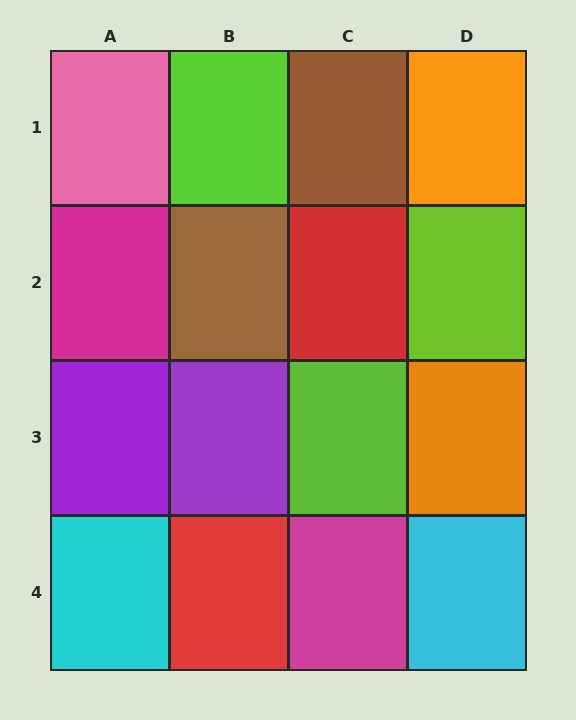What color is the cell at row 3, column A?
Purple.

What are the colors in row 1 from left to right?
Pink, lime, brown, orange.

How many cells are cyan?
2 cells are cyan.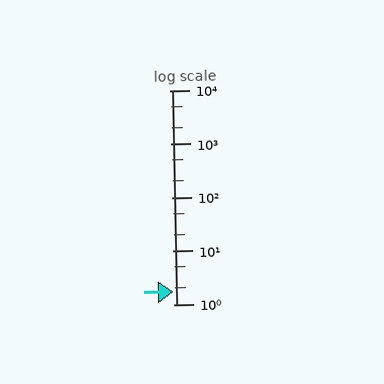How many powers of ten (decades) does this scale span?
The scale spans 4 decades, from 1 to 10000.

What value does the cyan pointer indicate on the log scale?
The pointer indicates approximately 1.7.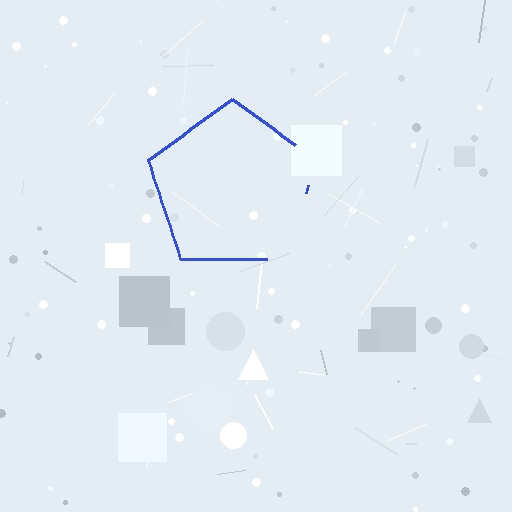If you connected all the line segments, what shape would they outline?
They would outline a pentagon.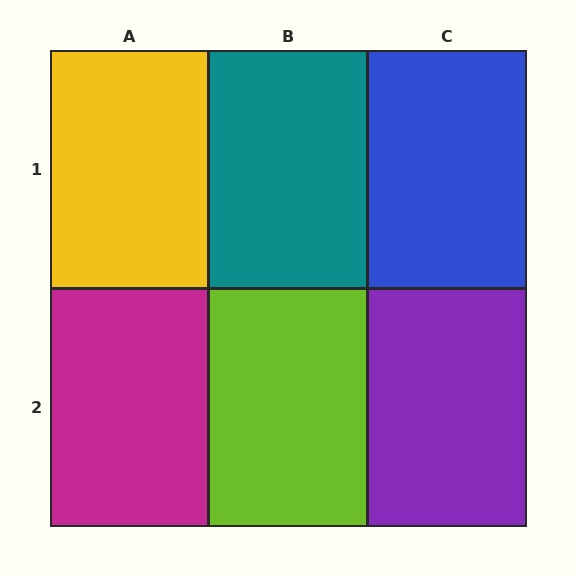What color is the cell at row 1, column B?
Teal.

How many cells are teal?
1 cell is teal.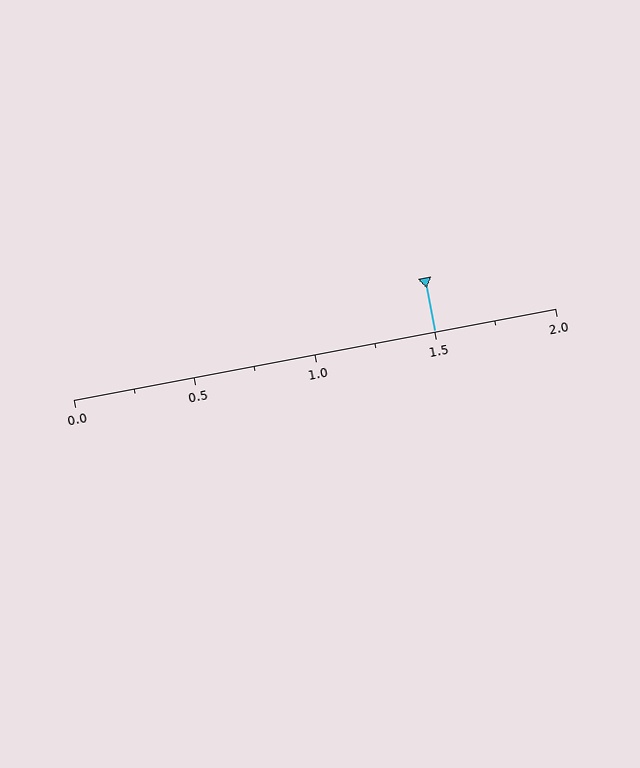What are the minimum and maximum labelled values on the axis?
The axis runs from 0.0 to 2.0.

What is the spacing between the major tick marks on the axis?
The major ticks are spaced 0.5 apart.